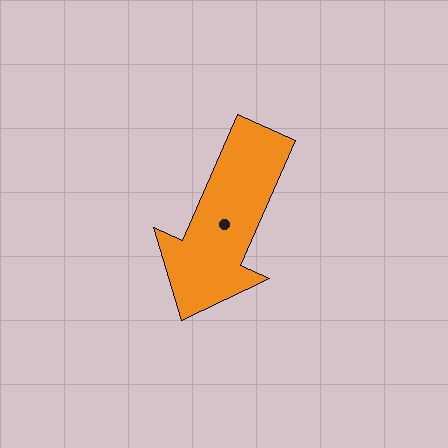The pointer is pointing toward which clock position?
Roughly 7 o'clock.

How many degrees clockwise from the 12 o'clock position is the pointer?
Approximately 204 degrees.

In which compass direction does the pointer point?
Southwest.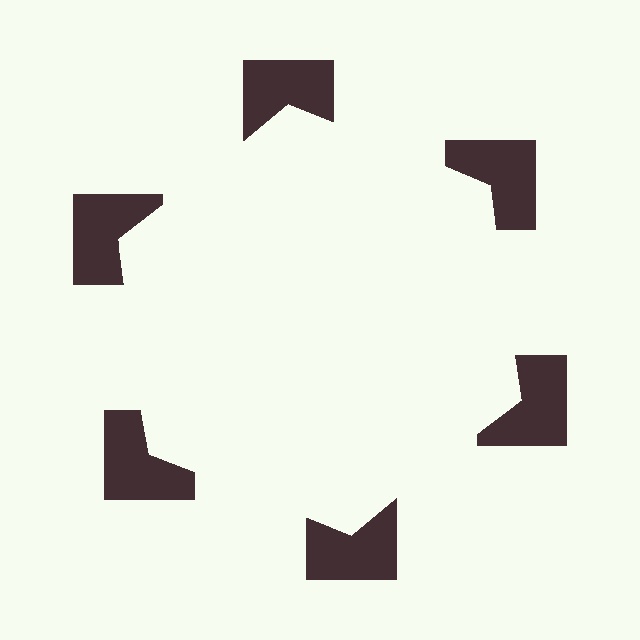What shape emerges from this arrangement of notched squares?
An illusory hexagon — its edges are inferred from the aligned wedge cuts in the notched squares, not physically drawn.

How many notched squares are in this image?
There are 6 — one at each vertex of the illusory hexagon.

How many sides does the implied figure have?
6 sides.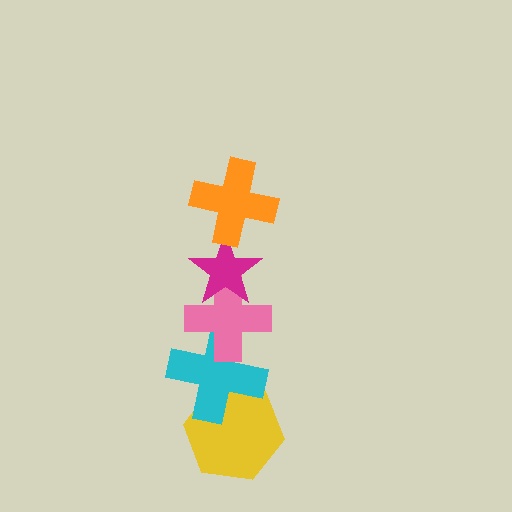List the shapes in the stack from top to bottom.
From top to bottom: the orange cross, the magenta star, the pink cross, the cyan cross, the yellow hexagon.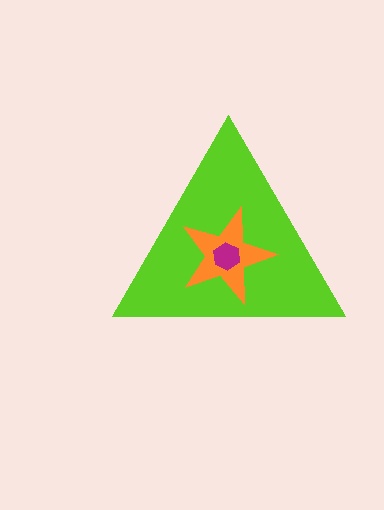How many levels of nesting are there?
3.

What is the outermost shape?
The lime triangle.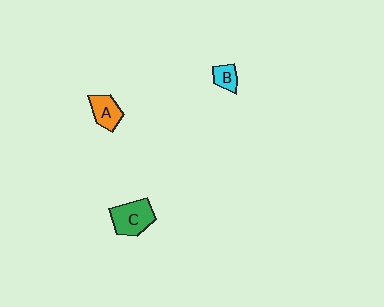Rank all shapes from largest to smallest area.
From largest to smallest: C (green), A (orange), B (cyan).